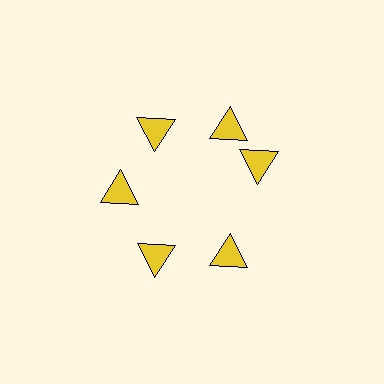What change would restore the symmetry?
The symmetry would be restored by rotating it back into even spacing with its neighbors so that all 6 triangles sit at equal angles and equal distance from the center.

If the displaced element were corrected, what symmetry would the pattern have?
It would have 6-fold rotational symmetry — the pattern would map onto itself every 60 degrees.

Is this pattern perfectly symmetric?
No. The 6 yellow triangles are arranged in a ring, but one element near the 3 o'clock position is rotated out of alignment along the ring, breaking the 6-fold rotational symmetry.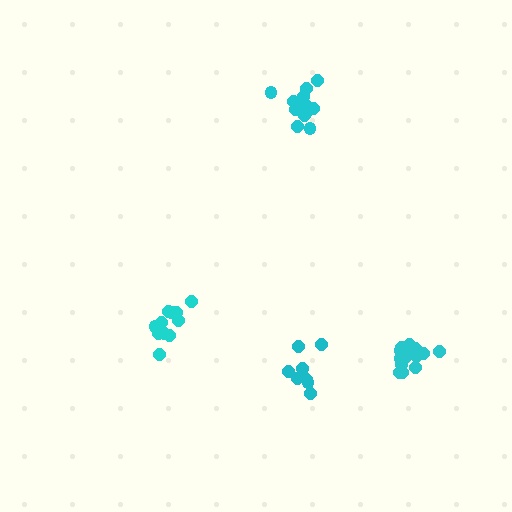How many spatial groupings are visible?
There are 4 spatial groupings.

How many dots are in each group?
Group 1: 10 dots, Group 2: 12 dots, Group 3: 14 dots, Group 4: 14 dots (50 total).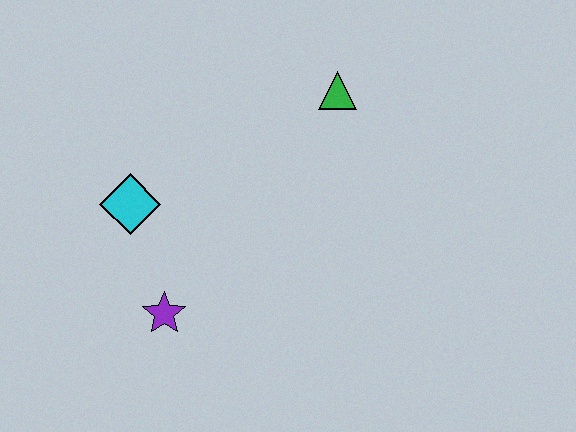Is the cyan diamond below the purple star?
No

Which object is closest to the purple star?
The cyan diamond is closest to the purple star.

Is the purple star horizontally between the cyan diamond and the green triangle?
Yes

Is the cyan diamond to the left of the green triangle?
Yes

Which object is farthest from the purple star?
The green triangle is farthest from the purple star.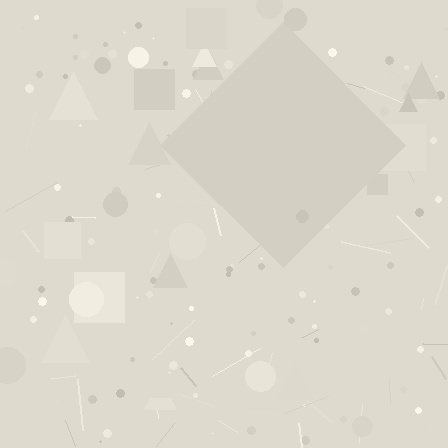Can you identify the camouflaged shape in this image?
The camouflaged shape is a diamond.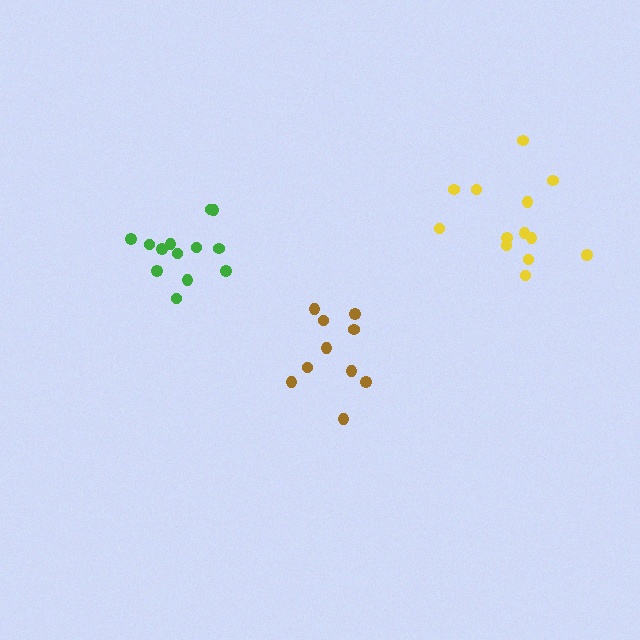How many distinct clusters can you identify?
There are 3 distinct clusters.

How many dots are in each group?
Group 1: 13 dots, Group 2: 13 dots, Group 3: 10 dots (36 total).